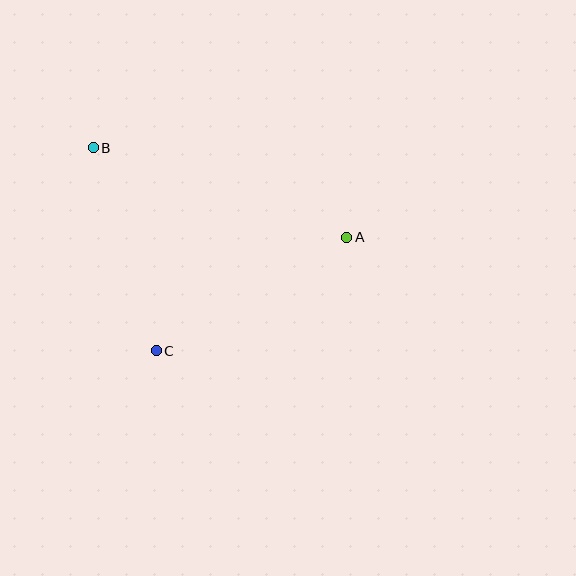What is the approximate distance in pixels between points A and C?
The distance between A and C is approximately 222 pixels.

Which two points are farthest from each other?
Points A and B are farthest from each other.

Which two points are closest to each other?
Points B and C are closest to each other.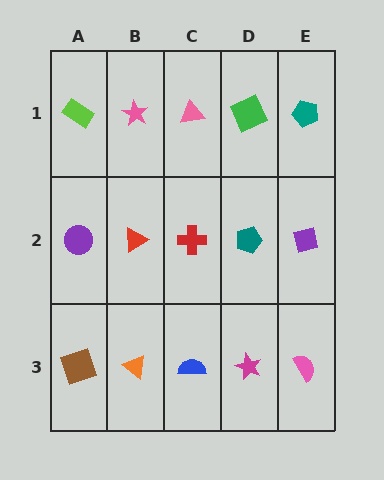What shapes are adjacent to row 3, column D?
A teal pentagon (row 2, column D), a blue semicircle (row 3, column C), a pink semicircle (row 3, column E).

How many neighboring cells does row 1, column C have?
3.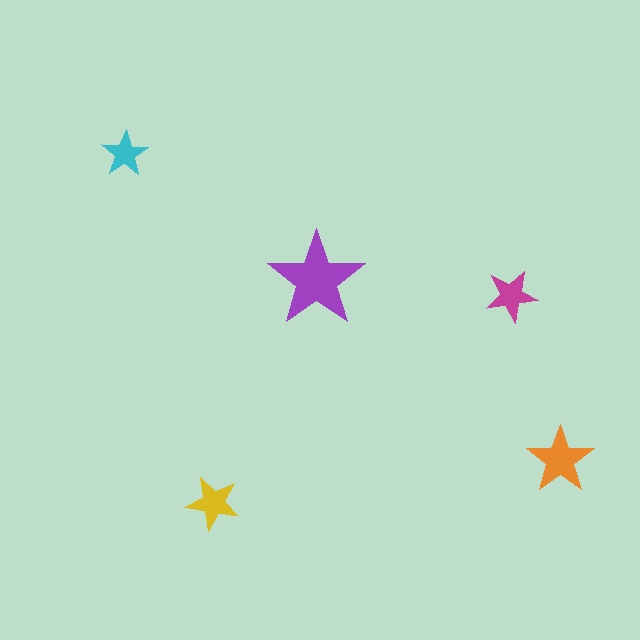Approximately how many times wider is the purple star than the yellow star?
About 2 times wider.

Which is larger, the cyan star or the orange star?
The orange one.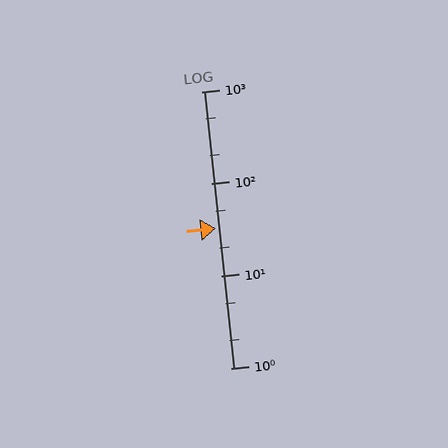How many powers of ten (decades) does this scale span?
The scale spans 3 decades, from 1 to 1000.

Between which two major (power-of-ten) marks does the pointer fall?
The pointer is between 10 and 100.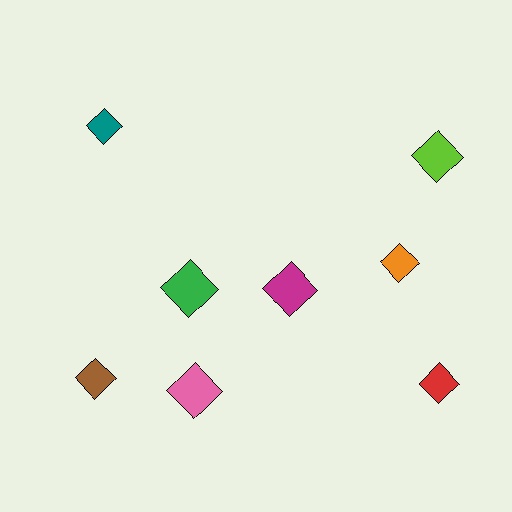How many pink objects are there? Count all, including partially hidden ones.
There is 1 pink object.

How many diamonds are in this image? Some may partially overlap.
There are 8 diamonds.